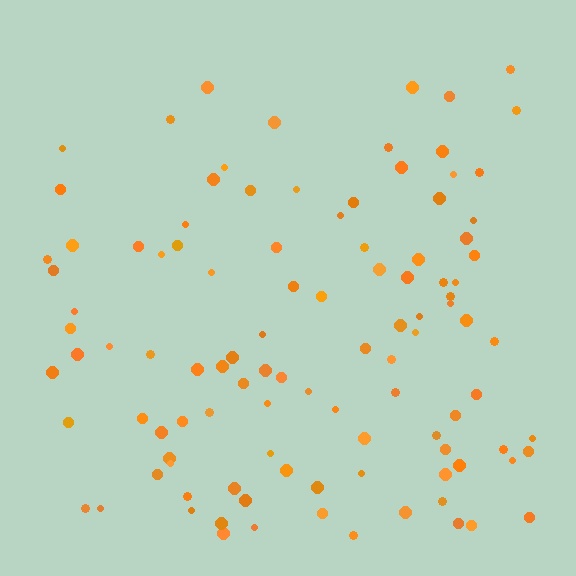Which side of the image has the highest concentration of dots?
The bottom.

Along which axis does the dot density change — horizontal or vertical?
Vertical.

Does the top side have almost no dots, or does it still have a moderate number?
Still a moderate number, just noticeably fewer than the bottom.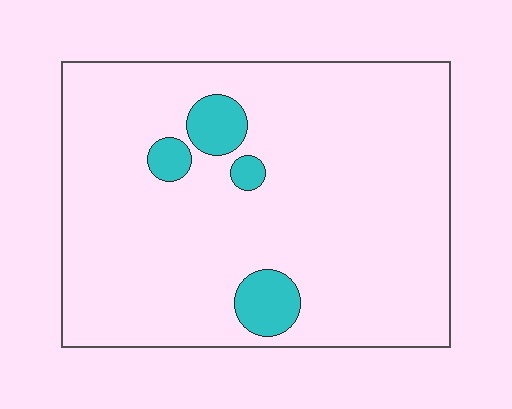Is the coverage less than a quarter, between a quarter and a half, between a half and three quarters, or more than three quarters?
Less than a quarter.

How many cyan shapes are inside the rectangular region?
4.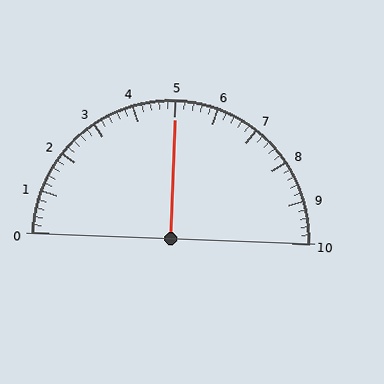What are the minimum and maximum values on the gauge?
The gauge ranges from 0 to 10.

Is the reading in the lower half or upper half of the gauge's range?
The reading is in the upper half of the range (0 to 10).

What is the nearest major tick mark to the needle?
The nearest major tick mark is 5.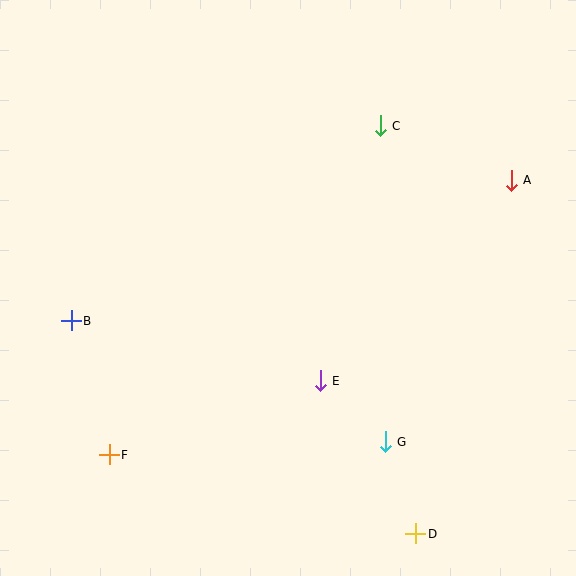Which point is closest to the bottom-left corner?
Point F is closest to the bottom-left corner.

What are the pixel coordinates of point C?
Point C is at (380, 126).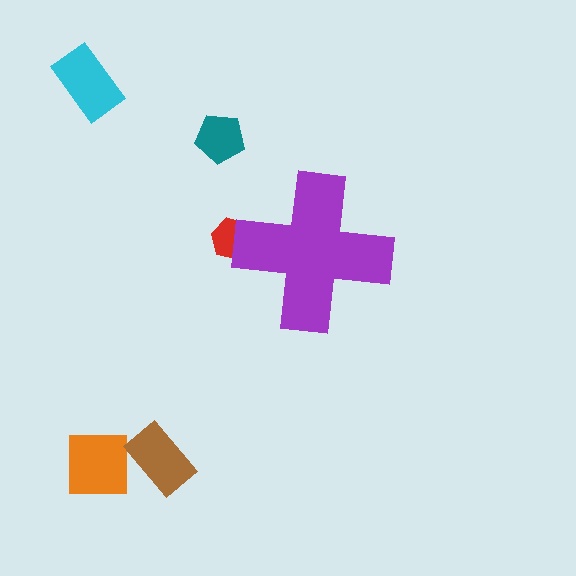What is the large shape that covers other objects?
A purple cross.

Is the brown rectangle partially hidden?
No, the brown rectangle is fully visible.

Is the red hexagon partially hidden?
Yes, the red hexagon is partially hidden behind the purple cross.